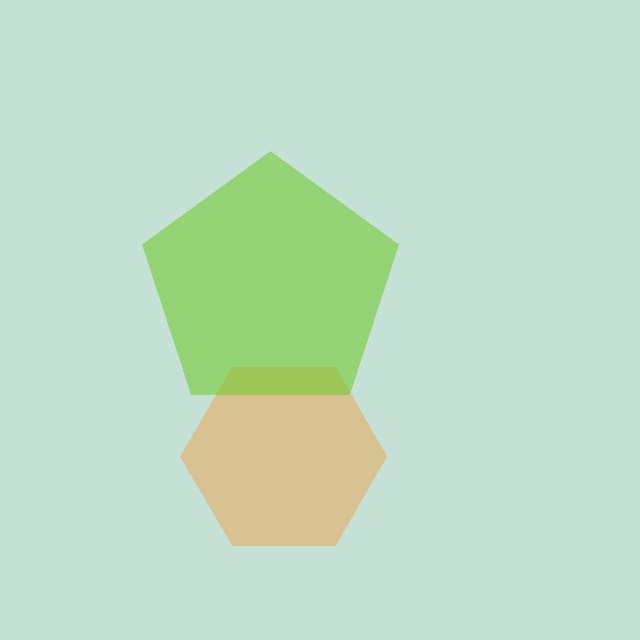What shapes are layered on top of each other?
The layered shapes are: an orange hexagon, a lime pentagon.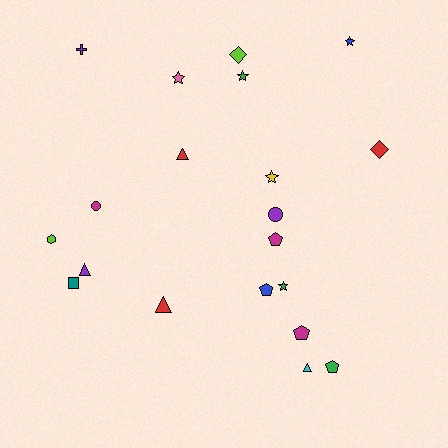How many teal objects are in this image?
There is 1 teal object.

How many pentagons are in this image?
There are 4 pentagons.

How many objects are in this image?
There are 20 objects.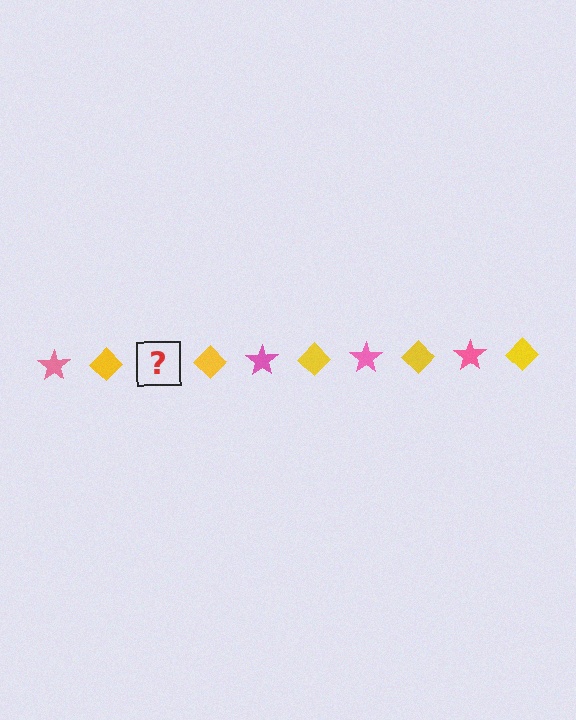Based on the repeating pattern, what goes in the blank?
The blank should be a pink star.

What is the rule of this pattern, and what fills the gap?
The rule is that the pattern alternates between pink star and yellow diamond. The gap should be filled with a pink star.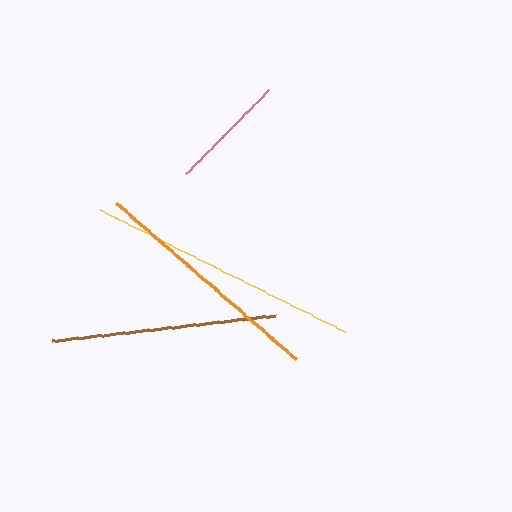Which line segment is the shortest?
The pink line is the shortest at approximately 118 pixels.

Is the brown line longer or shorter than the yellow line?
The yellow line is longer than the brown line.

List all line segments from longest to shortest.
From longest to shortest: yellow, orange, brown, pink.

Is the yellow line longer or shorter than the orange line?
The yellow line is longer than the orange line.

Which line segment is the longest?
The yellow line is the longest at approximately 273 pixels.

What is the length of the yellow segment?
The yellow segment is approximately 273 pixels long.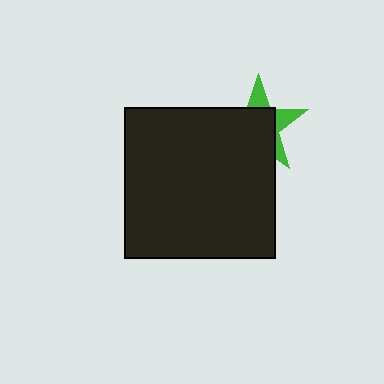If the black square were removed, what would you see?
You would see the complete green star.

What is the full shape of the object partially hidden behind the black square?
The partially hidden object is a green star.